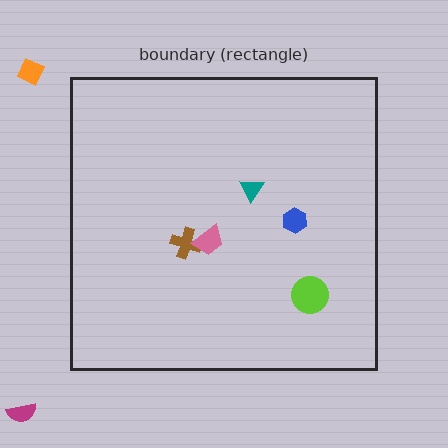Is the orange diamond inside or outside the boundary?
Outside.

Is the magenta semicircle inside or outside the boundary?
Outside.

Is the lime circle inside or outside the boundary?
Inside.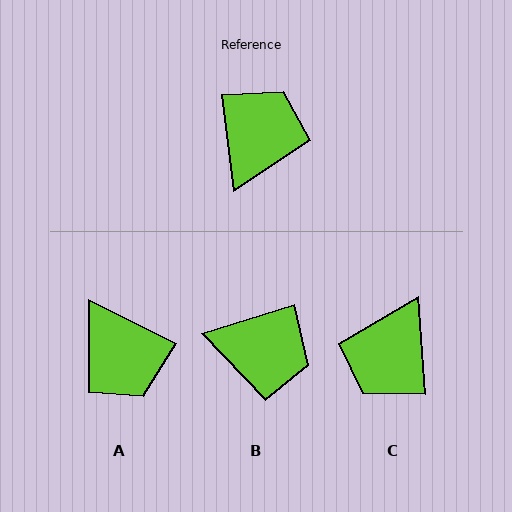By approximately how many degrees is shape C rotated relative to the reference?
Approximately 177 degrees counter-clockwise.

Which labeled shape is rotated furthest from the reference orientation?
C, about 177 degrees away.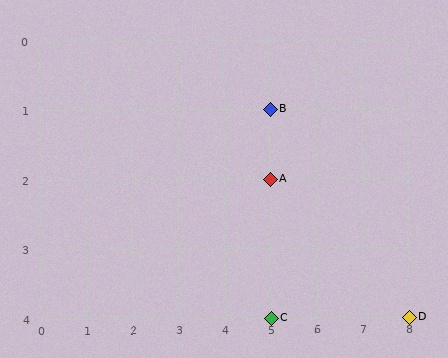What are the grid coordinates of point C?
Point C is at grid coordinates (5, 4).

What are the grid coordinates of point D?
Point D is at grid coordinates (8, 4).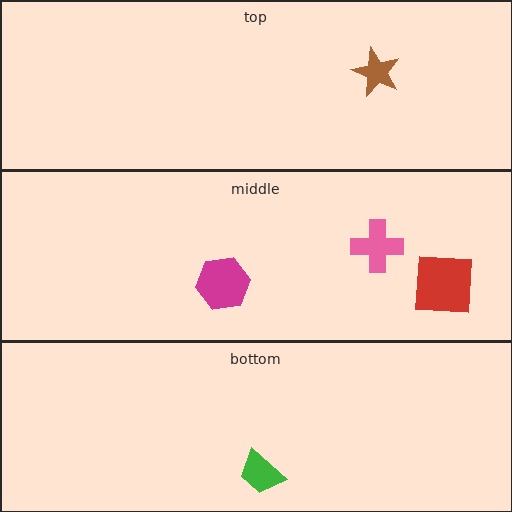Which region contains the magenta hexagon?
The middle region.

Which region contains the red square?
The middle region.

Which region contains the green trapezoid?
The bottom region.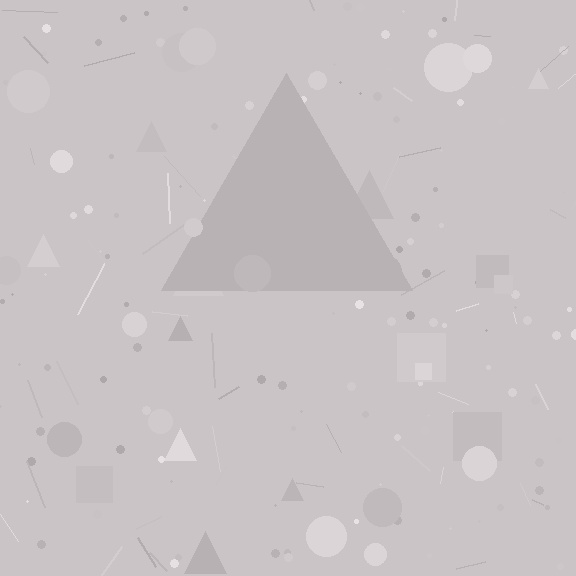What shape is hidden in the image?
A triangle is hidden in the image.